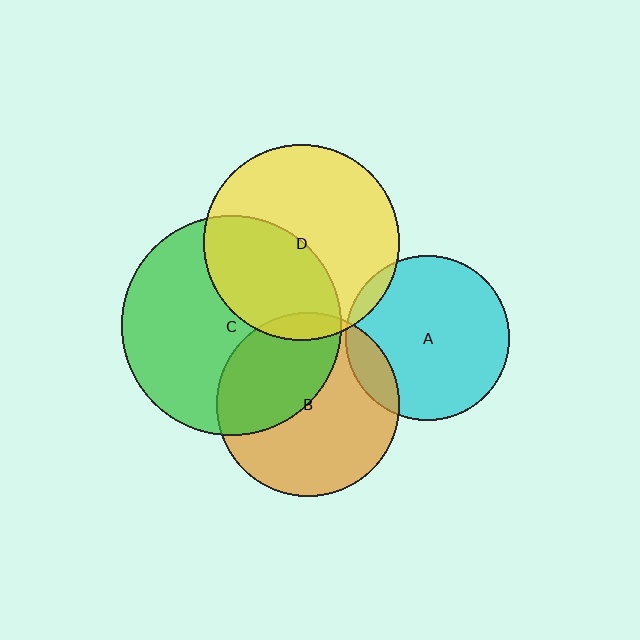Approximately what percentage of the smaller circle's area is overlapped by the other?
Approximately 5%.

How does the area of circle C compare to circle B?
Approximately 1.4 times.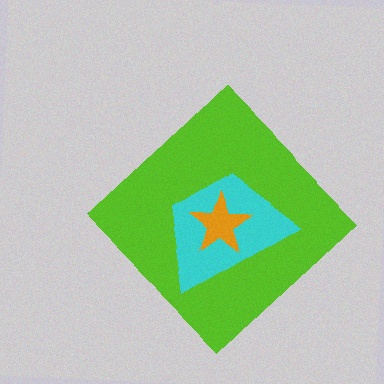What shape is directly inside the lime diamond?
The cyan trapezoid.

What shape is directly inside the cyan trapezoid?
The orange star.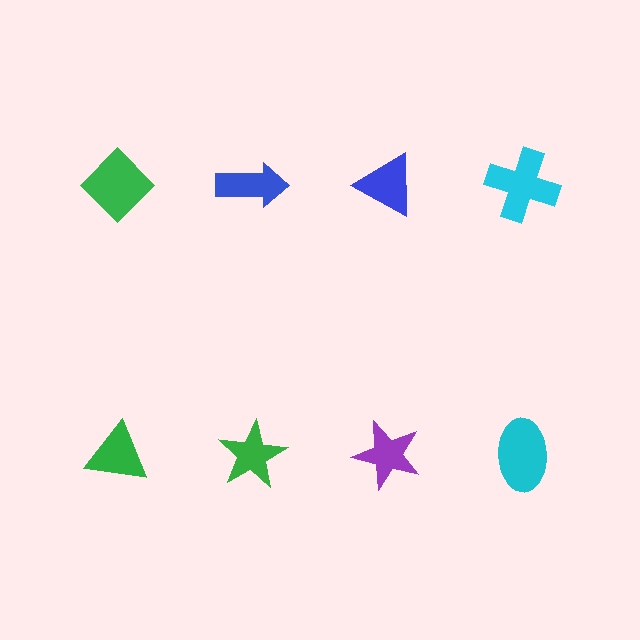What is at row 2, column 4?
A cyan ellipse.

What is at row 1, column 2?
A blue arrow.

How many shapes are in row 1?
4 shapes.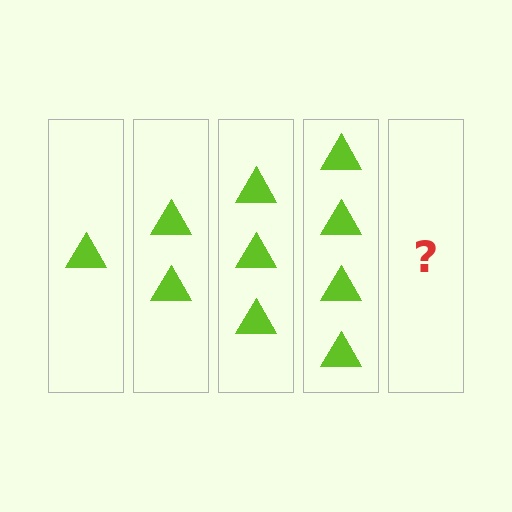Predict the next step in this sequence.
The next step is 5 triangles.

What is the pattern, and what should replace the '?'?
The pattern is that each step adds one more triangle. The '?' should be 5 triangles.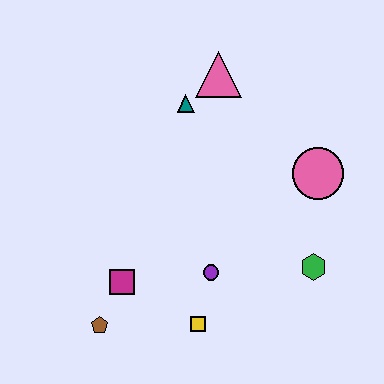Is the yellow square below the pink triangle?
Yes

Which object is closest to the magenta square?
The brown pentagon is closest to the magenta square.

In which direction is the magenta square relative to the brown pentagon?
The magenta square is above the brown pentagon.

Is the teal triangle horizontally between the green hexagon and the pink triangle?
No